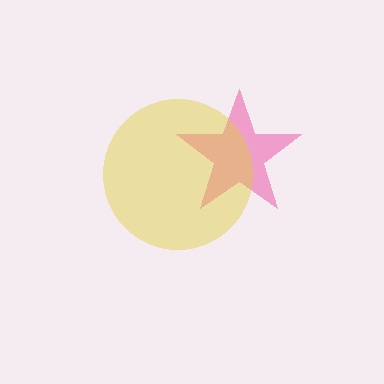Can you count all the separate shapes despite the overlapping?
Yes, there are 2 separate shapes.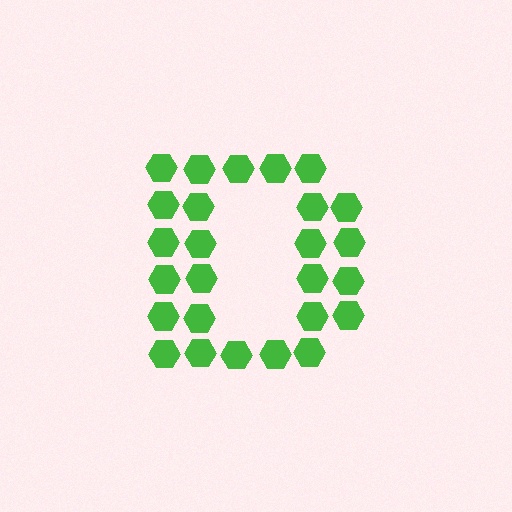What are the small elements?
The small elements are hexagons.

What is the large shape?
The large shape is the letter D.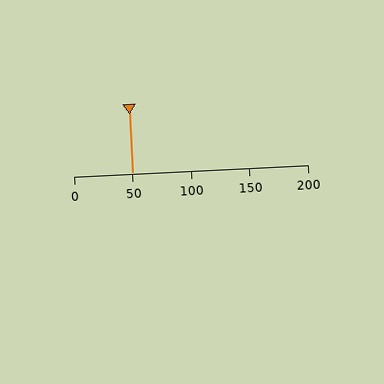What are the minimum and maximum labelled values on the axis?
The axis runs from 0 to 200.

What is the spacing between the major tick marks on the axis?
The major ticks are spaced 50 apart.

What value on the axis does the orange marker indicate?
The marker indicates approximately 50.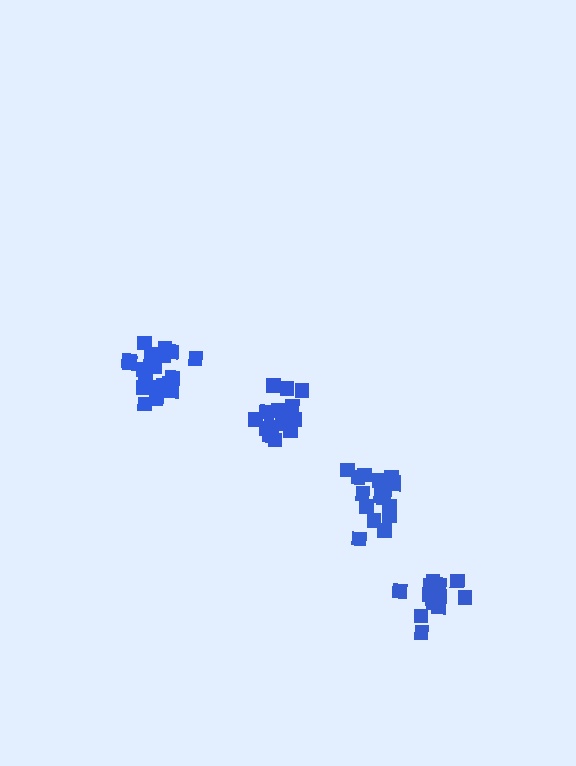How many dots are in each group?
Group 1: 18 dots, Group 2: 16 dots, Group 3: 21 dots, Group 4: 16 dots (71 total).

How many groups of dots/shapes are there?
There are 4 groups.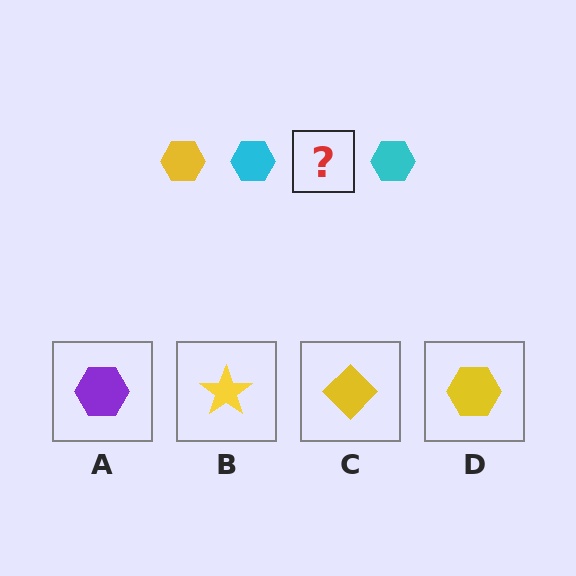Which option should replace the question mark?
Option D.